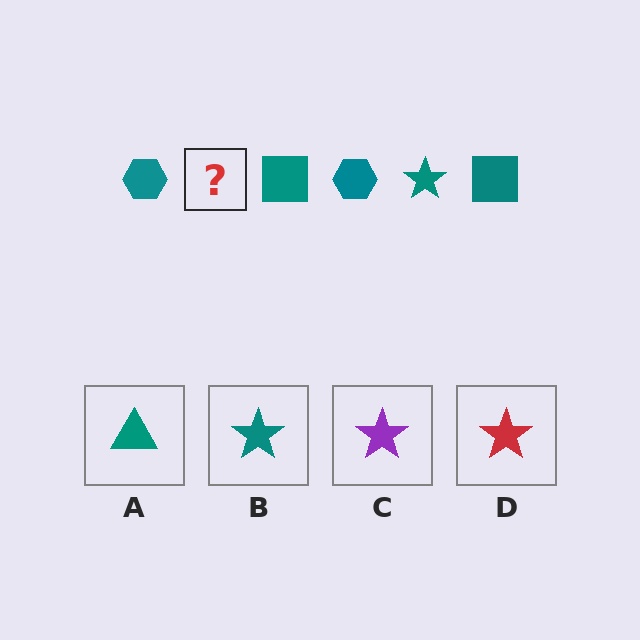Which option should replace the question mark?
Option B.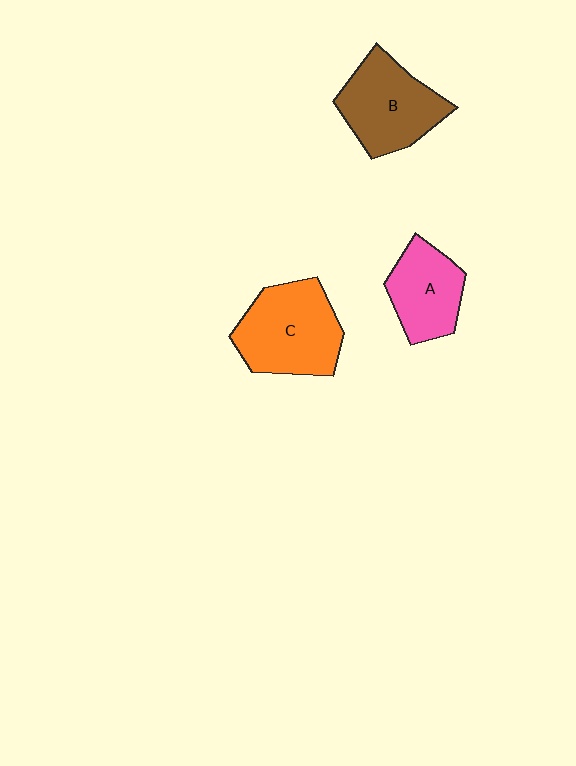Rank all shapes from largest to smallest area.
From largest to smallest: C (orange), B (brown), A (pink).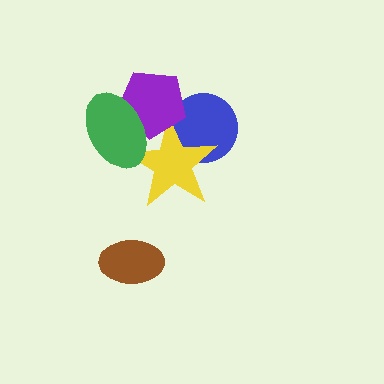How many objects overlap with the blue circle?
2 objects overlap with the blue circle.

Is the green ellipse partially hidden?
No, no other shape covers it.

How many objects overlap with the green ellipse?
2 objects overlap with the green ellipse.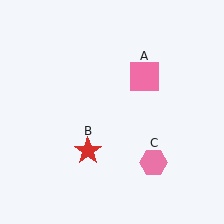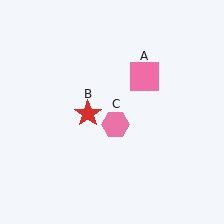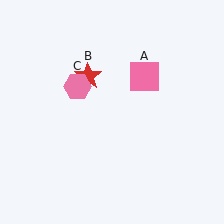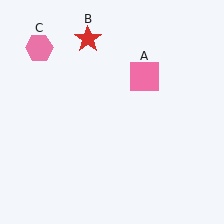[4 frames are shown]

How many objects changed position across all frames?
2 objects changed position: red star (object B), pink hexagon (object C).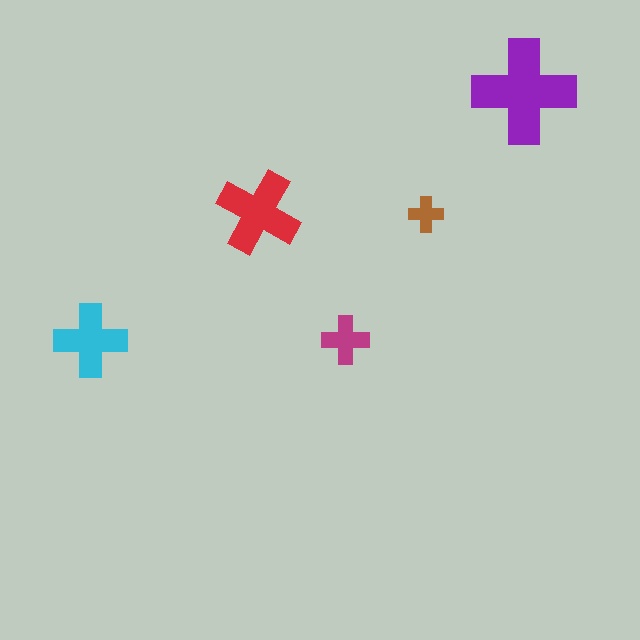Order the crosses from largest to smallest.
the purple one, the red one, the cyan one, the magenta one, the brown one.